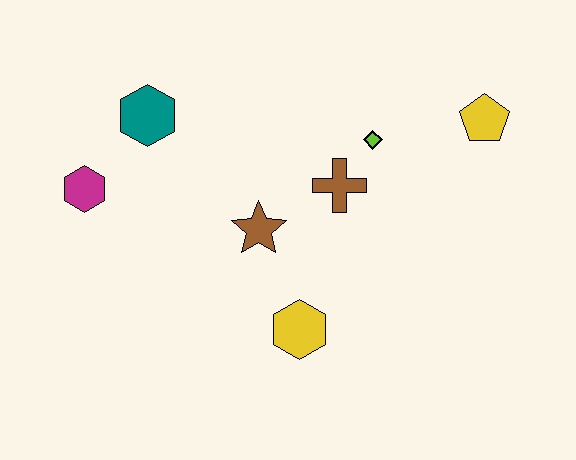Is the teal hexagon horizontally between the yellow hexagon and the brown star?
No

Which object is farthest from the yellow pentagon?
The magenta hexagon is farthest from the yellow pentagon.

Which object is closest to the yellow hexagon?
The brown star is closest to the yellow hexagon.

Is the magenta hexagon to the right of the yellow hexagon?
No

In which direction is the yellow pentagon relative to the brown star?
The yellow pentagon is to the right of the brown star.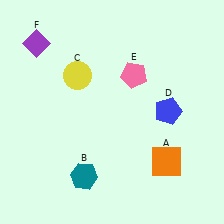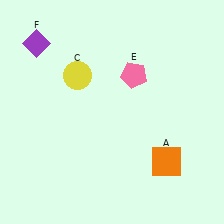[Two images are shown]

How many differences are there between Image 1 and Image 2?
There are 2 differences between the two images.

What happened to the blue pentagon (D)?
The blue pentagon (D) was removed in Image 2. It was in the top-right area of Image 1.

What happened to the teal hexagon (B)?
The teal hexagon (B) was removed in Image 2. It was in the bottom-left area of Image 1.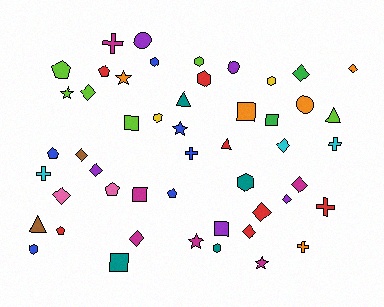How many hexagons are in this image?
There are 8 hexagons.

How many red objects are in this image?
There are 7 red objects.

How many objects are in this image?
There are 50 objects.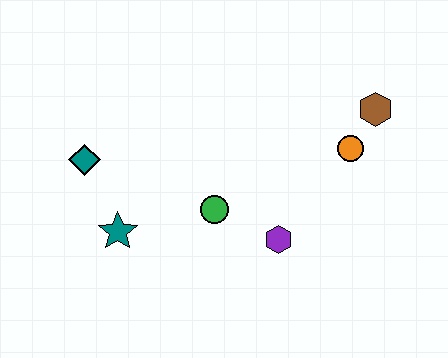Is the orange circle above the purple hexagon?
Yes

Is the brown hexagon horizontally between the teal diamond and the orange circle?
No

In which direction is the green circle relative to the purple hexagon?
The green circle is to the left of the purple hexagon.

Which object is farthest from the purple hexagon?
The teal diamond is farthest from the purple hexagon.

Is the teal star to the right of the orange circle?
No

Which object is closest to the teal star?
The teal diamond is closest to the teal star.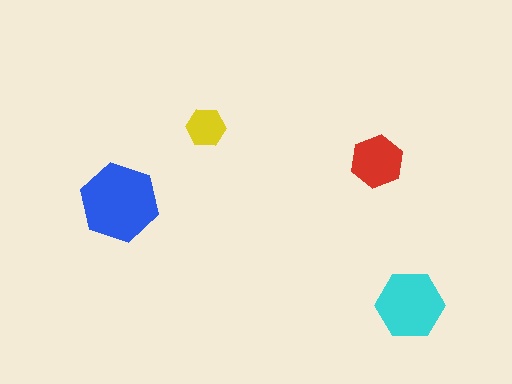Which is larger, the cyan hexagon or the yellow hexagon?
The cyan one.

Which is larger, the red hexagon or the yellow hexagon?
The red one.